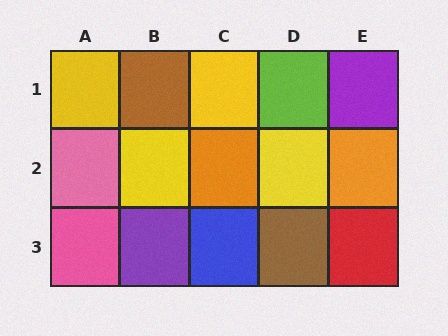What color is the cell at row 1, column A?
Yellow.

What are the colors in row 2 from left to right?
Pink, yellow, orange, yellow, orange.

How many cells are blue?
1 cell is blue.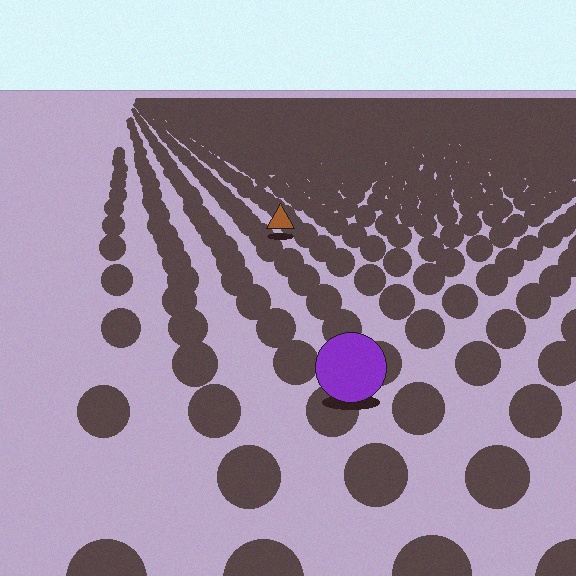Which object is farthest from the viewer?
The brown triangle is farthest from the viewer. It appears smaller and the ground texture around it is denser.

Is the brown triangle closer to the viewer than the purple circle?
No. The purple circle is closer — you can tell from the texture gradient: the ground texture is coarser near it.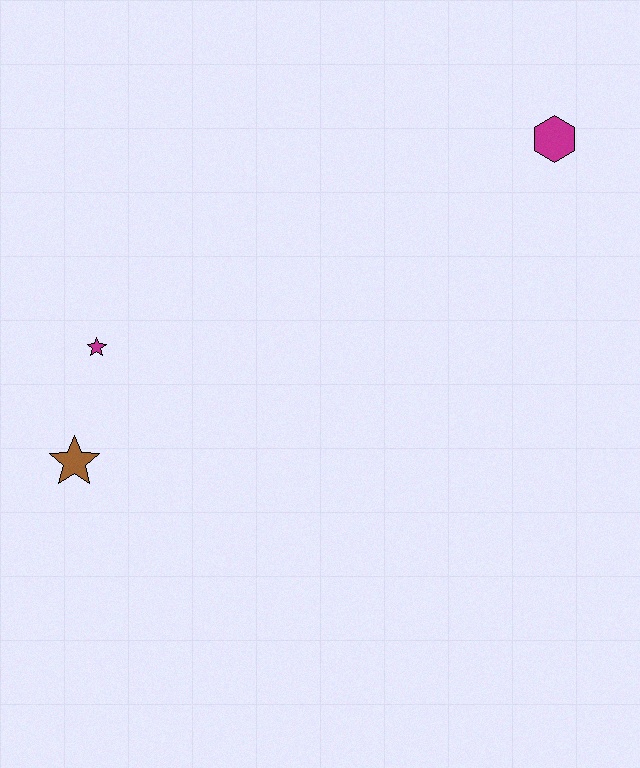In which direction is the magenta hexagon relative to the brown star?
The magenta hexagon is to the right of the brown star.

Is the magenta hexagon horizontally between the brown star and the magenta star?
No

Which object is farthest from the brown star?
The magenta hexagon is farthest from the brown star.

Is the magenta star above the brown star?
Yes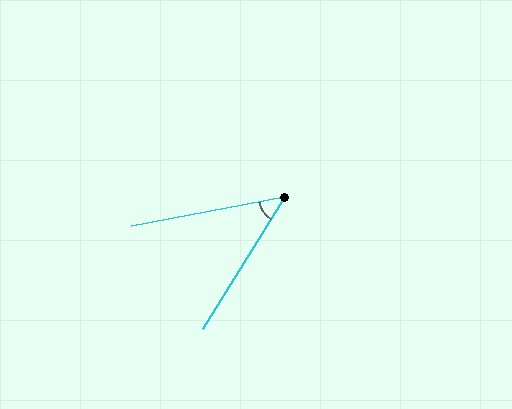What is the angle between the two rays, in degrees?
Approximately 47 degrees.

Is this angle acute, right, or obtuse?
It is acute.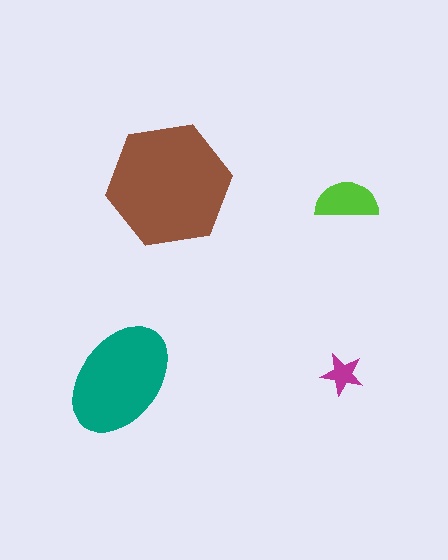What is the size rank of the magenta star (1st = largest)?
4th.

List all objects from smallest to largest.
The magenta star, the lime semicircle, the teal ellipse, the brown hexagon.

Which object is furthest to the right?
The lime semicircle is rightmost.